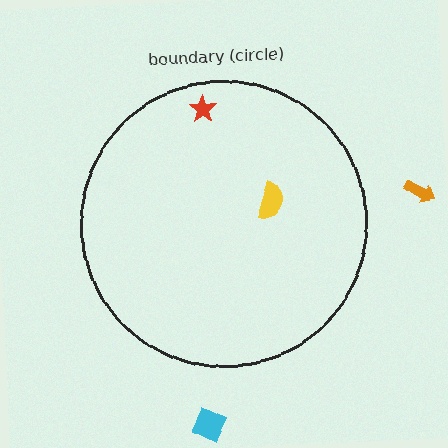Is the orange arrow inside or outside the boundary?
Outside.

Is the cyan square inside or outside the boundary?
Outside.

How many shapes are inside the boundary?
2 inside, 2 outside.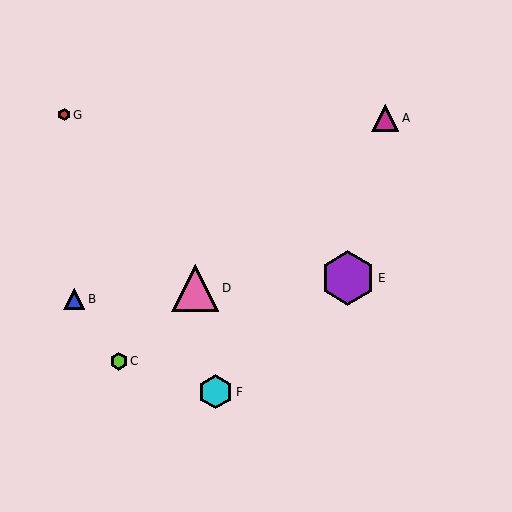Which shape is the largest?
The purple hexagon (labeled E) is the largest.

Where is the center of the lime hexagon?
The center of the lime hexagon is at (119, 361).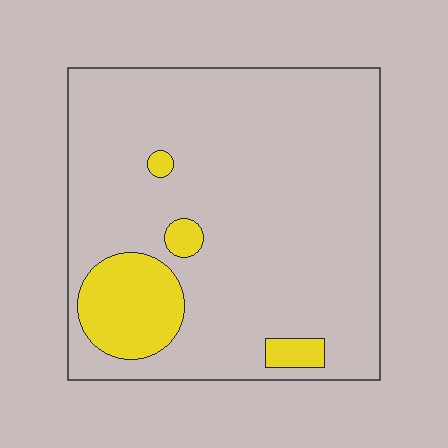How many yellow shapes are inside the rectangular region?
4.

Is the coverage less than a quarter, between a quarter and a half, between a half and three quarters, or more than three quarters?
Less than a quarter.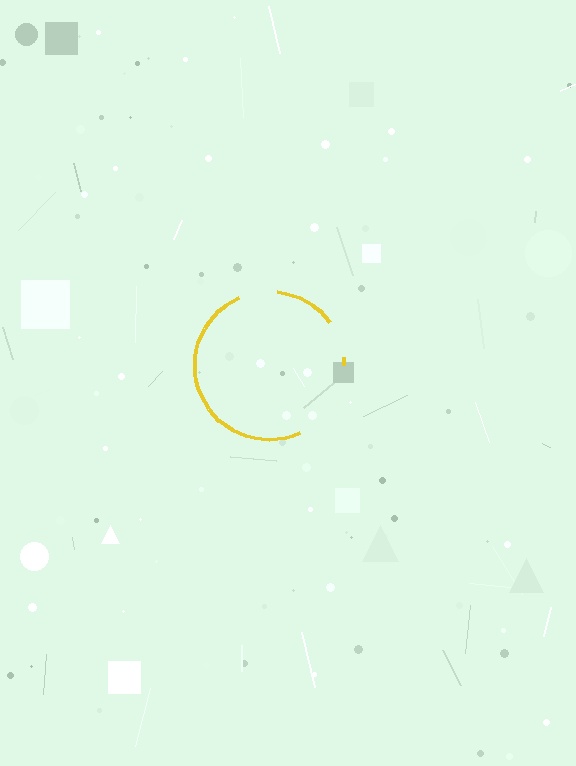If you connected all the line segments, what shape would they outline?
They would outline a circle.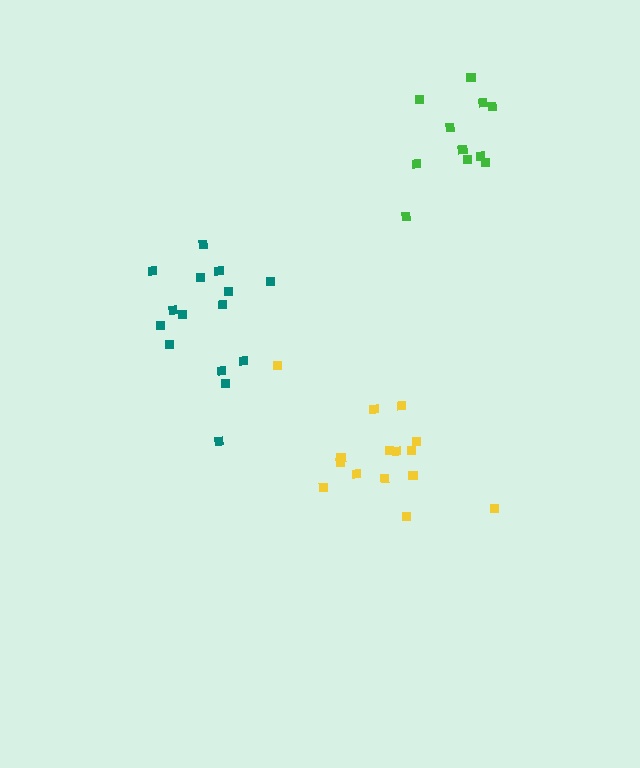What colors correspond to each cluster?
The clusters are colored: yellow, green, teal.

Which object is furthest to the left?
The teal cluster is leftmost.